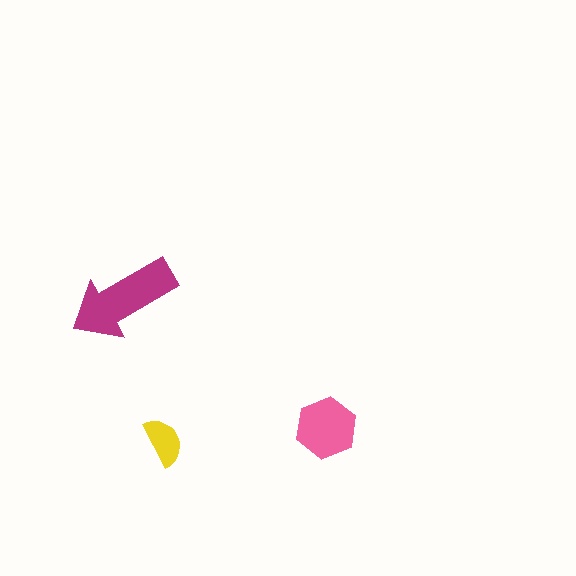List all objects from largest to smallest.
The magenta arrow, the pink hexagon, the yellow semicircle.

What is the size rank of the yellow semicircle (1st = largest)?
3rd.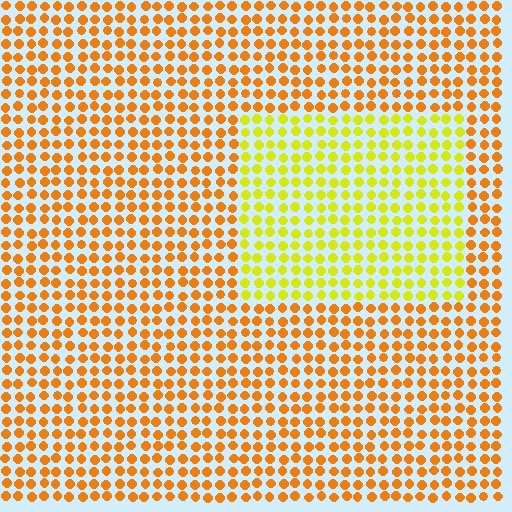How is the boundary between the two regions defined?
The boundary is defined purely by a slight shift in hue (about 36 degrees). Spacing, size, and orientation are identical on both sides.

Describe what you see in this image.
The image is filled with small orange elements in a uniform arrangement. A rectangle-shaped region is visible where the elements are tinted to a slightly different hue, forming a subtle color boundary.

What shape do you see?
I see a rectangle.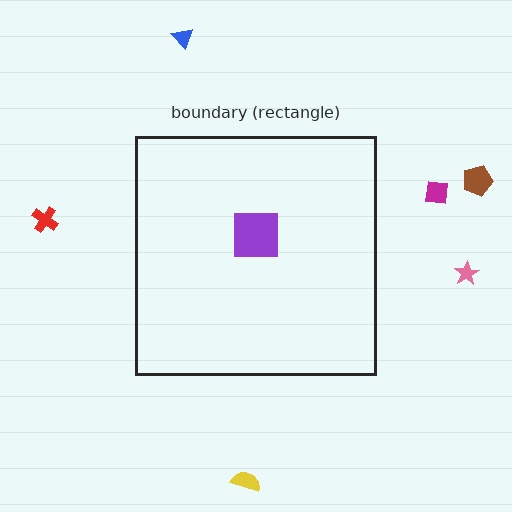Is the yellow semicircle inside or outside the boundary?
Outside.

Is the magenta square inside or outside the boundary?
Outside.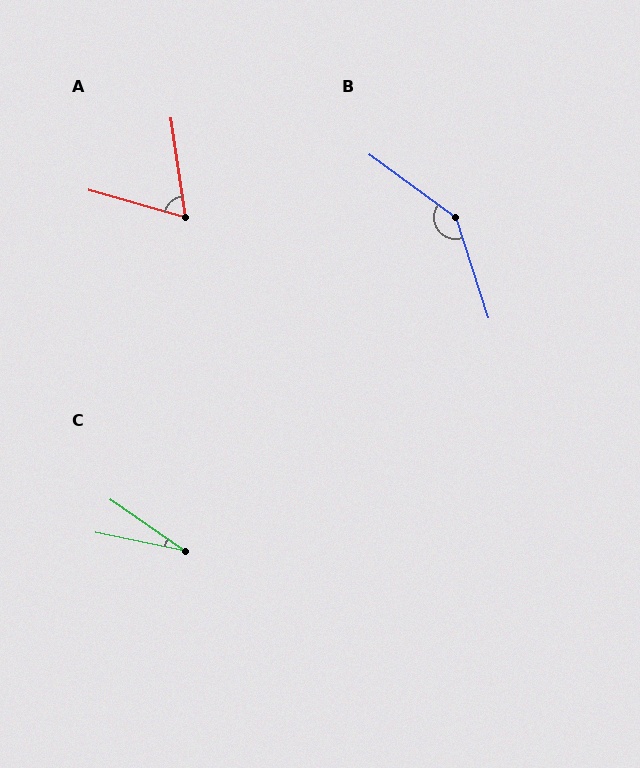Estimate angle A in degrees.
Approximately 66 degrees.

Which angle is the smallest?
C, at approximately 23 degrees.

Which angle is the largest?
B, at approximately 144 degrees.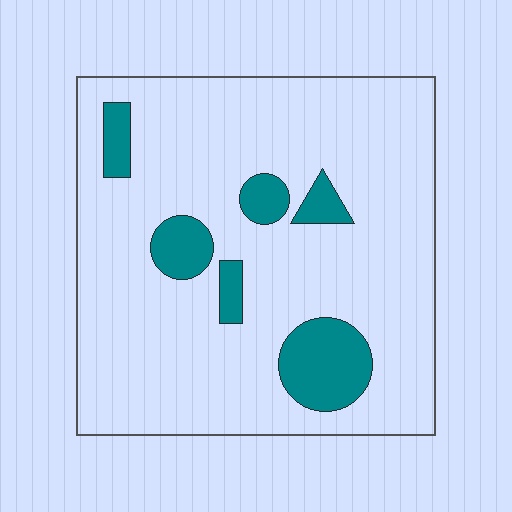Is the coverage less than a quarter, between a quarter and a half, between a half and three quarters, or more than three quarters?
Less than a quarter.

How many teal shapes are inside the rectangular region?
6.